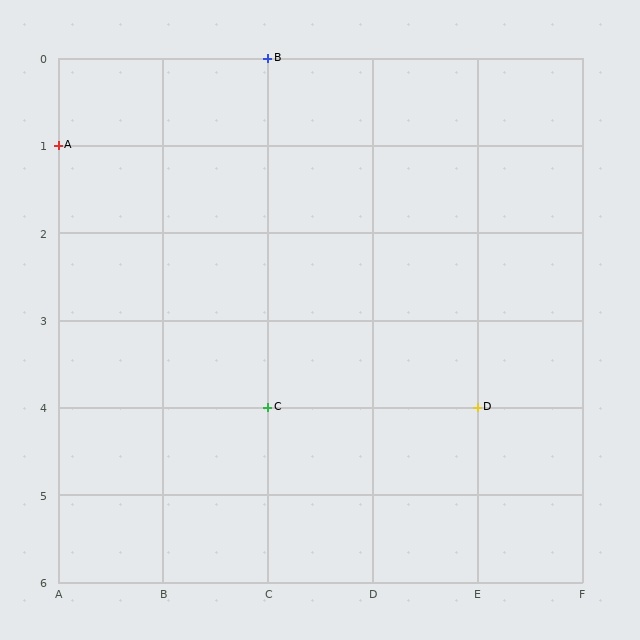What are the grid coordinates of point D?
Point D is at grid coordinates (E, 4).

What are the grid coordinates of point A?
Point A is at grid coordinates (A, 1).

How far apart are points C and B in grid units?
Points C and B are 4 rows apart.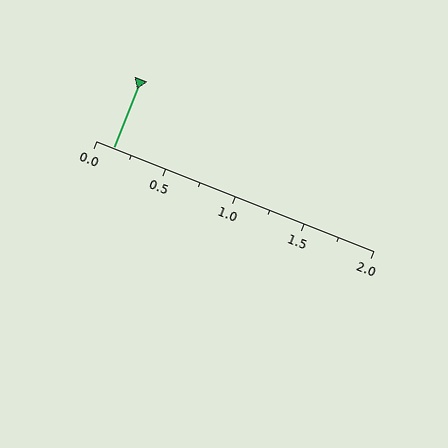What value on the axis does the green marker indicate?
The marker indicates approximately 0.12.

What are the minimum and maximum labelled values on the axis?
The axis runs from 0.0 to 2.0.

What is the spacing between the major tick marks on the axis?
The major ticks are spaced 0.5 apart.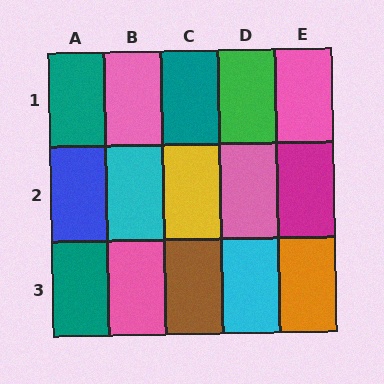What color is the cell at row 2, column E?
Magenta.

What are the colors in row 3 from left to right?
Teal, pink, brown, cyan, orange.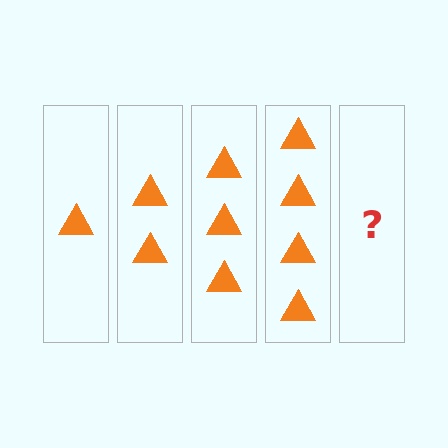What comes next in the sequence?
The next element should be 5 triangles.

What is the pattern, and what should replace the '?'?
The pattern is that each step adds one more triangle. The '?' should be 5 triangles.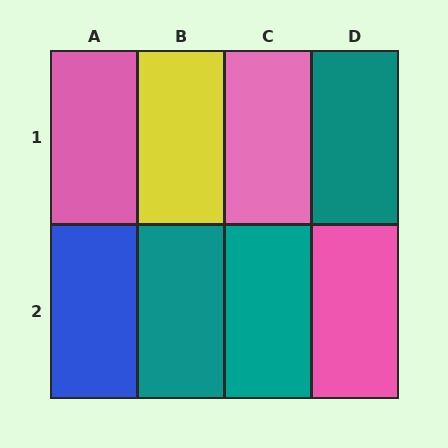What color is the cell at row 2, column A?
Blue.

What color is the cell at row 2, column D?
Pink.